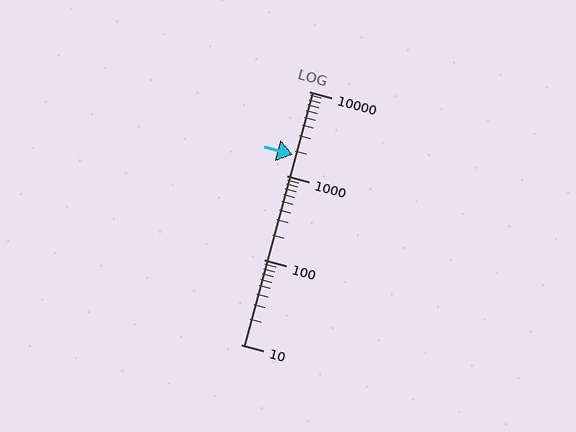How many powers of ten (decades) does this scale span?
The scale spans 3 decades, from 10 to 10000.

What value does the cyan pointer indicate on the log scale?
The pointer indicates approximately 1800.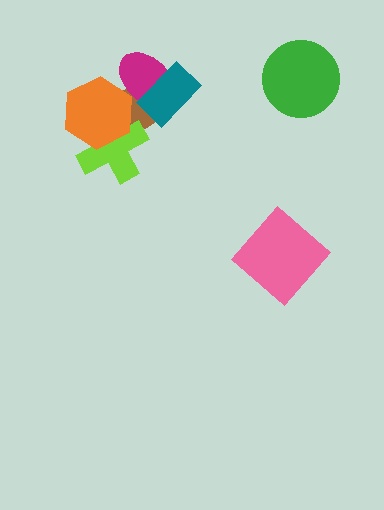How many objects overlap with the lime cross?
2 objects overlap with the lime cross.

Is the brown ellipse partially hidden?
Yes, it is partially covered by another shape.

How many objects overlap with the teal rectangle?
2 objects overlap with the teal rectangle.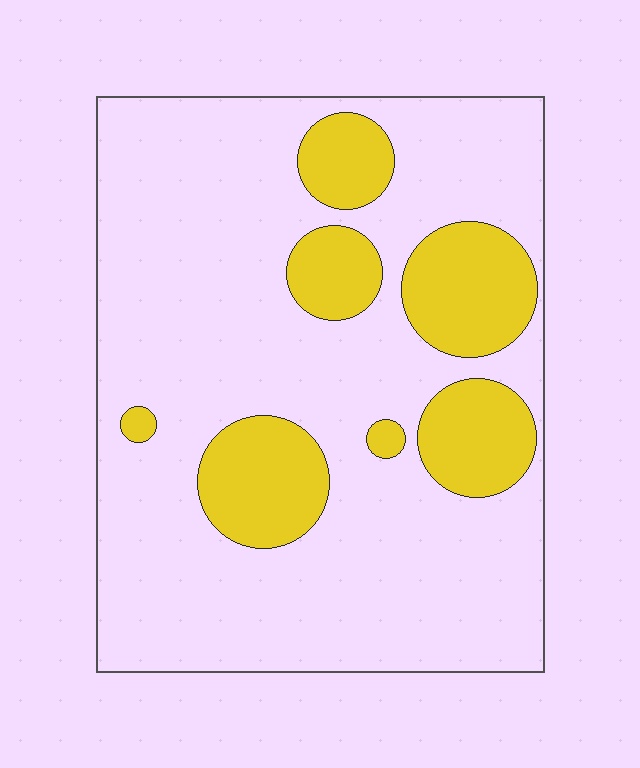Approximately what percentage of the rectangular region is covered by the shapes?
Approximately 20%.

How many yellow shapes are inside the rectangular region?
7.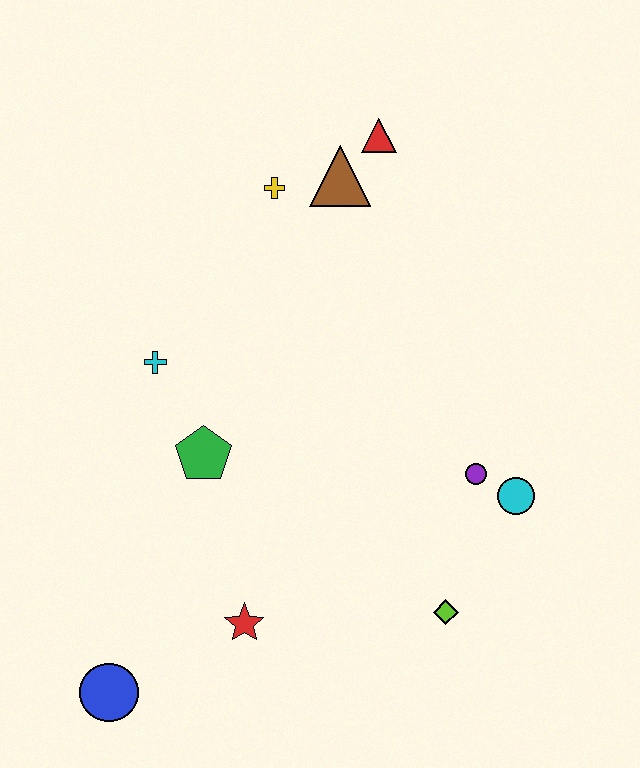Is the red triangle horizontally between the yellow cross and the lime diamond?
Yes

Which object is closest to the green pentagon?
The cyan cross is closest to the green pentagon.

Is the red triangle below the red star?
No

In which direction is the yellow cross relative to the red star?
The yellow cross is above the red star.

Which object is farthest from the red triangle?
The blue circle is farthest from the red triangle.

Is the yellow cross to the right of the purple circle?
No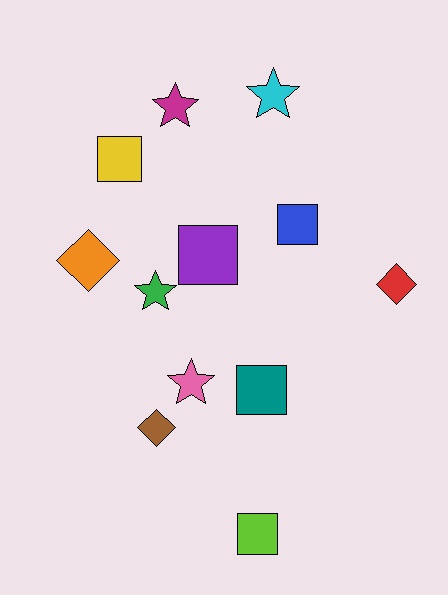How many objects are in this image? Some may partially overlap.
There are 12 objects.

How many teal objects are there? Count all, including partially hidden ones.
There is 1 teal object.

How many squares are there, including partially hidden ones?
There are 5 squares.